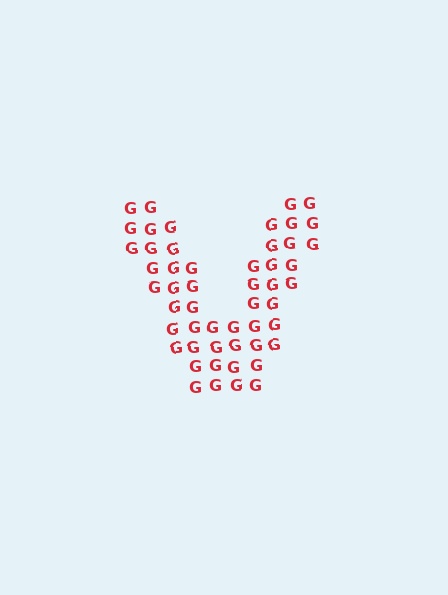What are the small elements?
The small elements are letter G's.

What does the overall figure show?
The overall figure shows the letter V.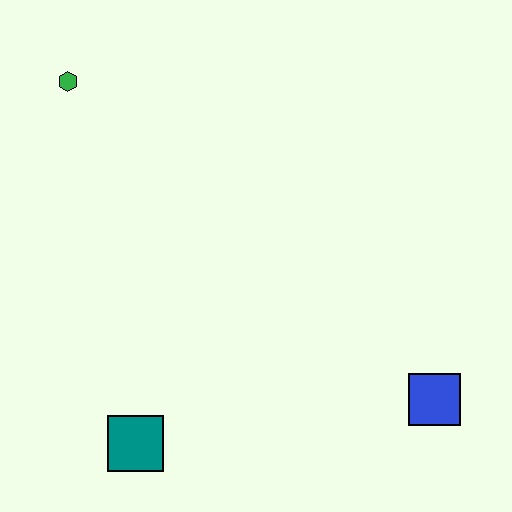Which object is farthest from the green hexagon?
The blue square is farthest from the green hexagon.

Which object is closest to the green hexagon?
The teal square is closest to the green hexagon.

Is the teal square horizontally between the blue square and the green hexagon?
Yes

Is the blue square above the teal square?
Yes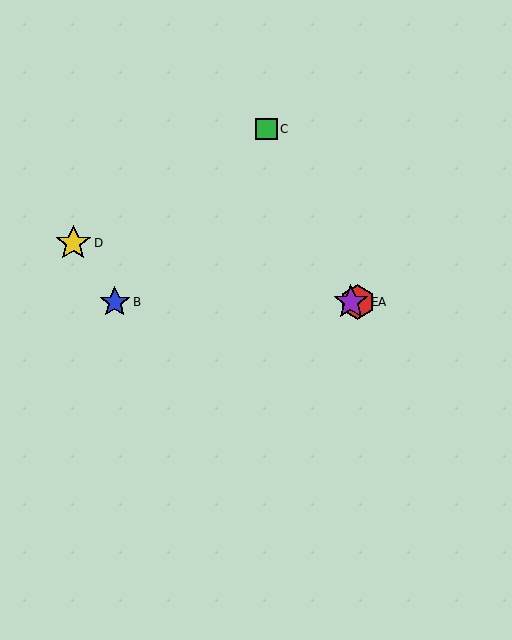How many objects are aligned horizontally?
3 objects (A, B, E) are aligned horizontally.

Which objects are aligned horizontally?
Objects A, B, E are aligned horizontally.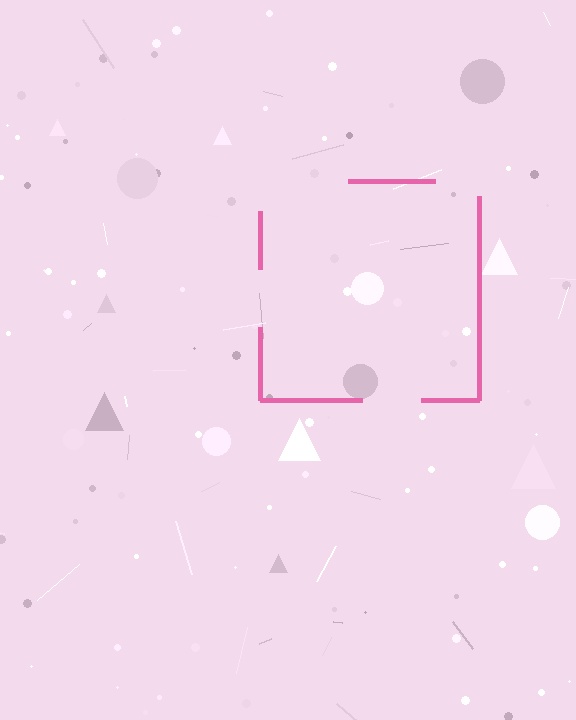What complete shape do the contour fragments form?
The contour fragments form a square.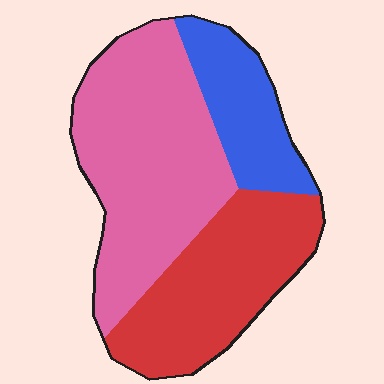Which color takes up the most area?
Pink, at roughly 45%.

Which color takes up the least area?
Blue, at roughly 20%.